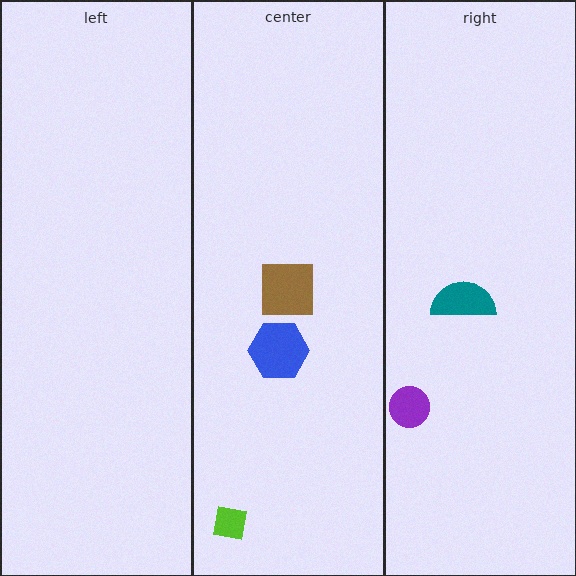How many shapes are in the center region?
3.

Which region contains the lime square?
The center region.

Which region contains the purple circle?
The right region.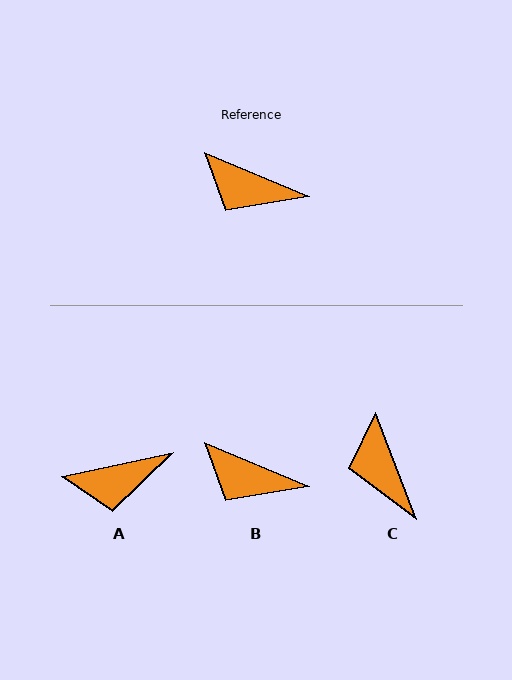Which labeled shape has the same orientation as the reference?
B.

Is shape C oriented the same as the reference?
No, it is off by about 46 degrees.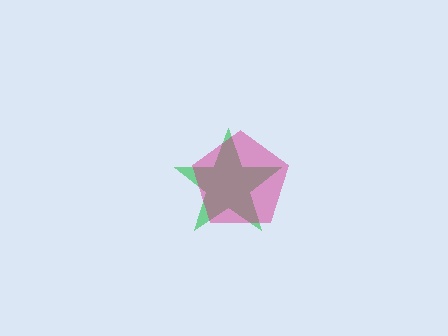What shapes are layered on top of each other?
The layered shapes are: a green star, a magenta pentagon.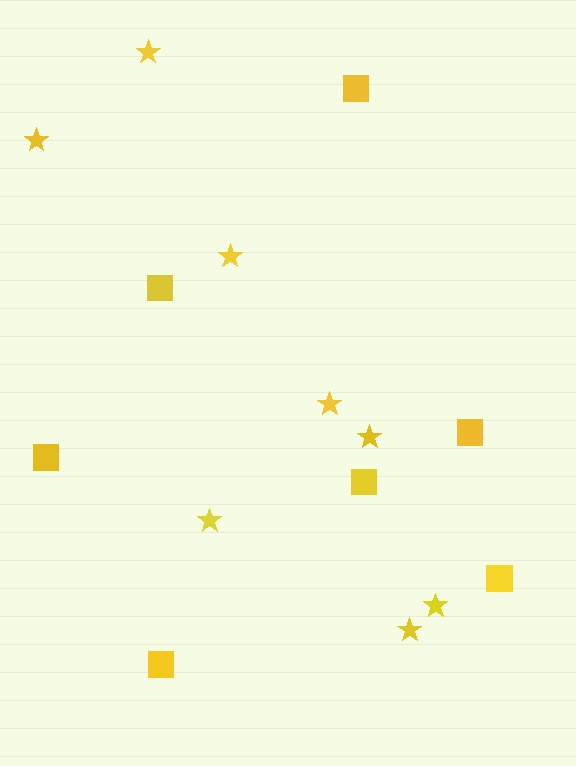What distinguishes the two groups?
There are 2 groups: one group of squares (7) and one group of stars (8).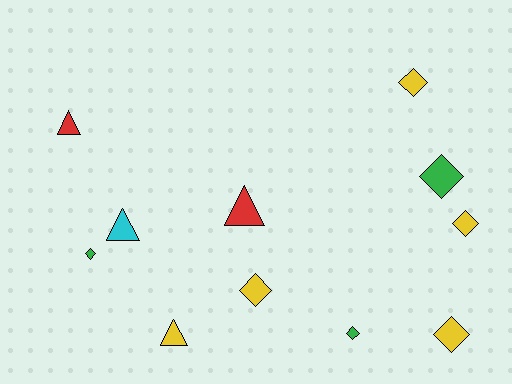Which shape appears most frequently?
Diamond, with 7 objects.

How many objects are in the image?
There are 11 objects.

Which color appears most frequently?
Yellow, with 5 objects.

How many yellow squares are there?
There are no yellow squares.